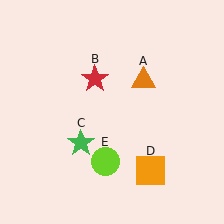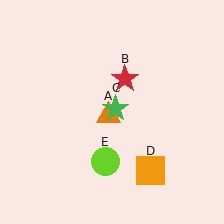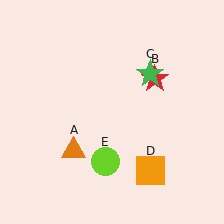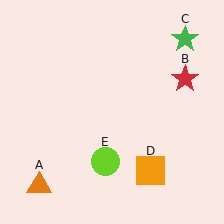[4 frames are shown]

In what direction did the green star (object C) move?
The green star (object C) moved up and to the right.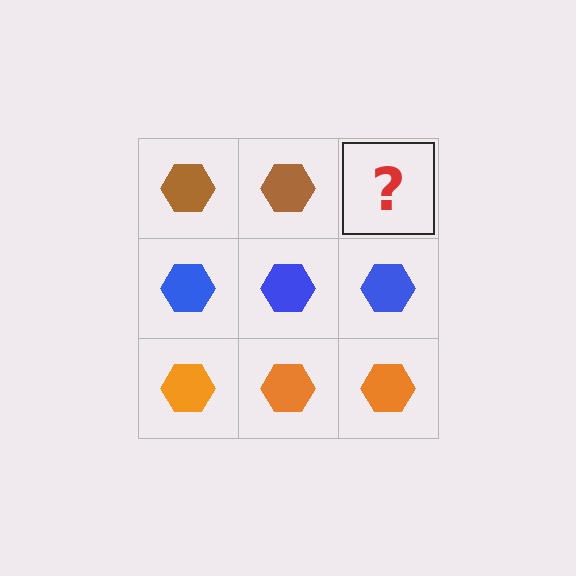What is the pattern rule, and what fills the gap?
The rule is that each row has a consistent color. The gap should be filled with a brown hexagon.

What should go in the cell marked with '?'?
The missing cell should contain a brown hexagon.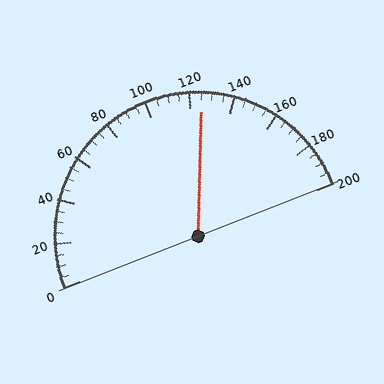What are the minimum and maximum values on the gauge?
The gauge ranges from 0 to 200.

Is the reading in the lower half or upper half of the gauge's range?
The reading is in the upper half of the range (0 to 200).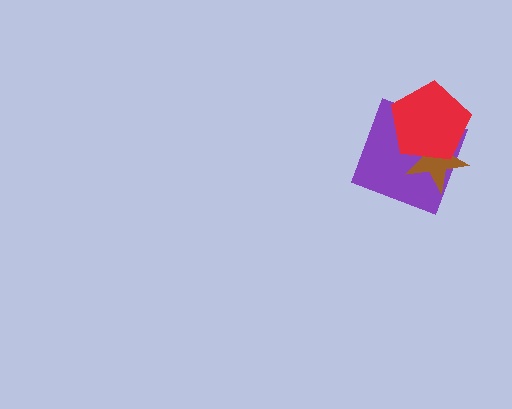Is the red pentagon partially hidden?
No, no other shape covers it.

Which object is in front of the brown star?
The red pentagon is in front of the brown star.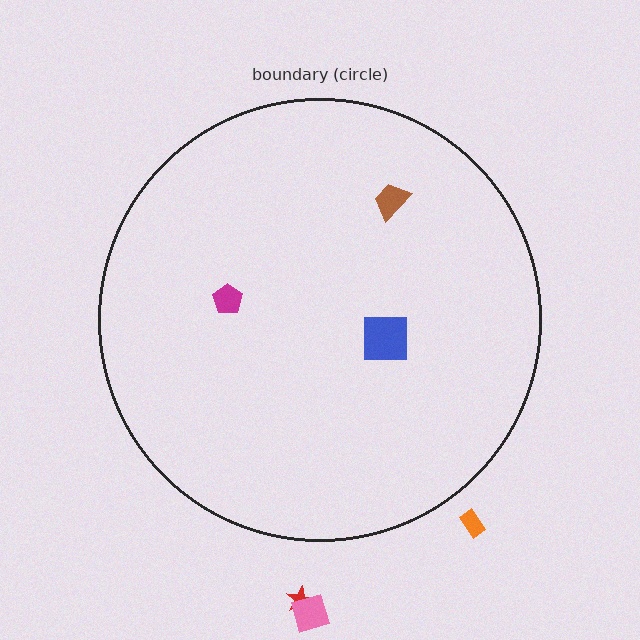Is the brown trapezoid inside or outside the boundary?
Inside.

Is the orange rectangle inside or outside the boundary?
Outside.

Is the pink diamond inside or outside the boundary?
Outside.